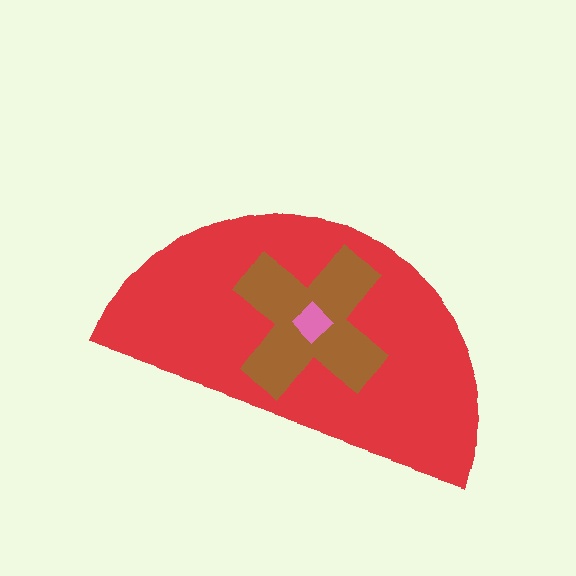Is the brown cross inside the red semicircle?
Yes.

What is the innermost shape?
The pink diamond.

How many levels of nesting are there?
3.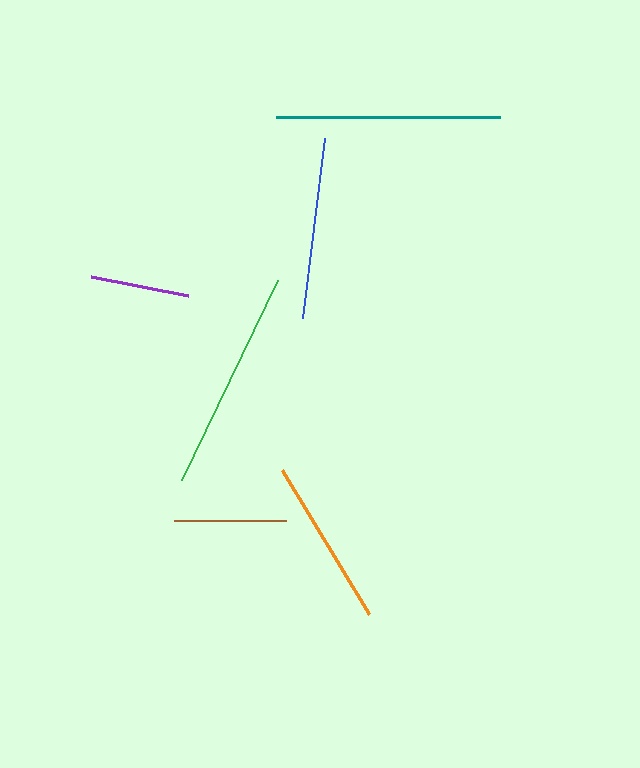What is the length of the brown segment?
The brown segment is approximately 113 pixels long.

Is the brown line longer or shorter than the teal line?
The teal line is longer than the brown line.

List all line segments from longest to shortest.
From longest to shortest: teal, green, blue, orange, brown, purple.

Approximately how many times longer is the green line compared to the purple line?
The green line is approximately 2.2 times the length of the purple line.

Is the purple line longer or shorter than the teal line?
The teal line is longer than the purple line.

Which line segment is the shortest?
The purple line is the shortest at approximately 99 pixels.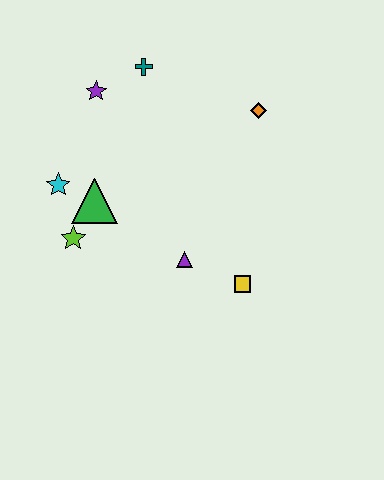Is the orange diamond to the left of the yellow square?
No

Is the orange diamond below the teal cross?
Yes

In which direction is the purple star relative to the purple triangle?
The purple star is above the purple triangle.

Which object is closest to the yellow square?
The purple triangle is closest to the yellow square.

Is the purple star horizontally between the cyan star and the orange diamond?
Yes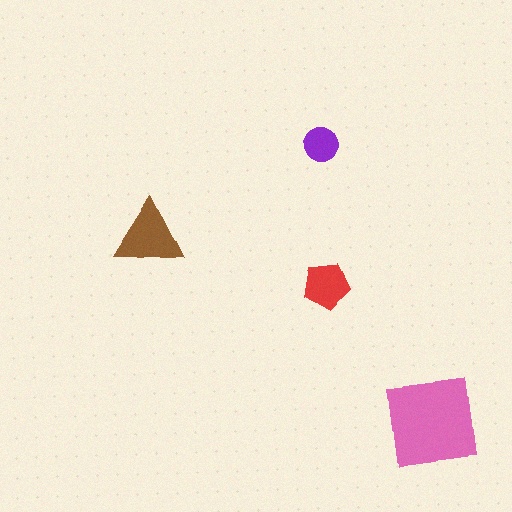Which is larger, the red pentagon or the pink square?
The pink square.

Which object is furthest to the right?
The pink square is rightmost.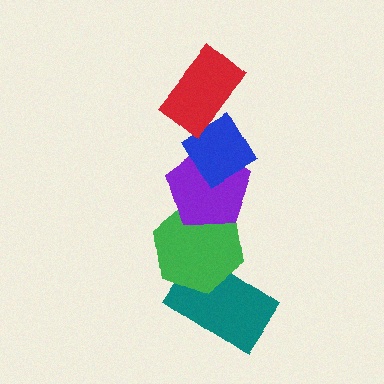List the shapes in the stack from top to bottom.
From top to bottom: the red rectangle, the blue diamond, the purple pentagon, the green hexagon, the teal rectangle.